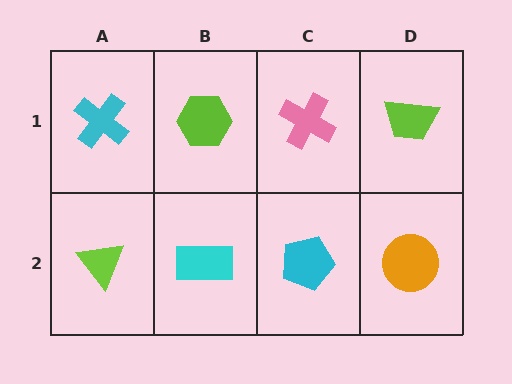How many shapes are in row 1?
4 shapes.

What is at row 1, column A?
A cyan cross.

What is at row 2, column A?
A lime triangle.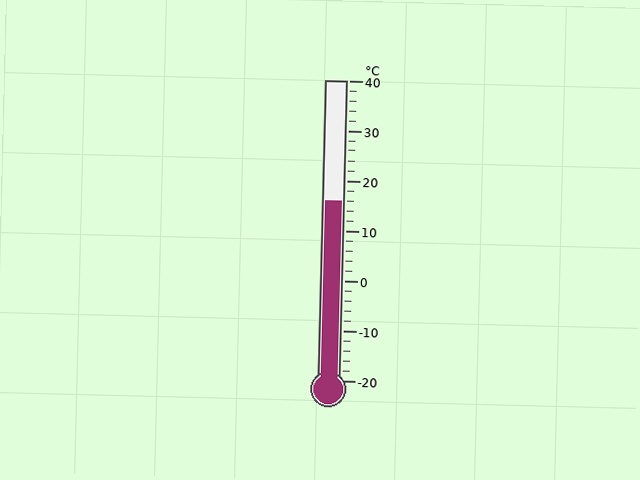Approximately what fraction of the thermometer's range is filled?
The thermometer is filled to approximately 60% of its range.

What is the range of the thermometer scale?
The thermometer scale ranges from -20°C to 40°C.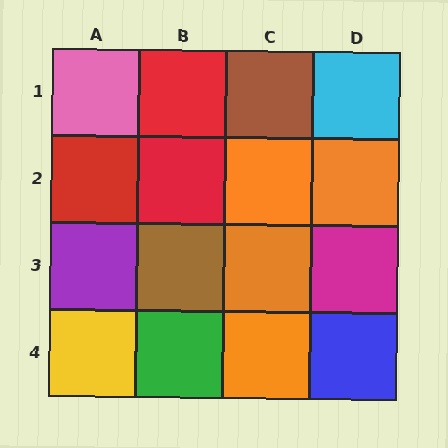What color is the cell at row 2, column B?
Red.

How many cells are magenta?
1 cell is magenta.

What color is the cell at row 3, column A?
Purple.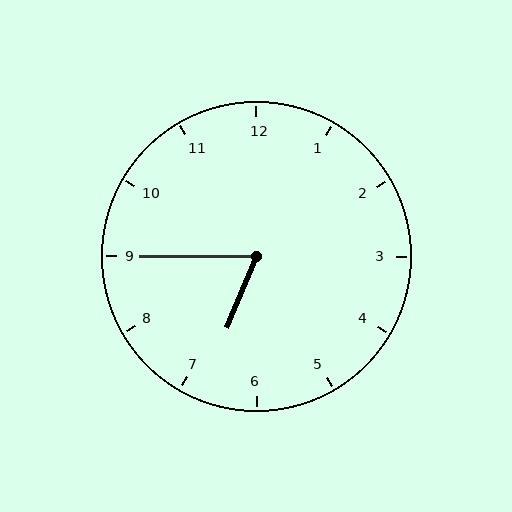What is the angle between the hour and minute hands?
Approximately 68 degrees.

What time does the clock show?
6:45.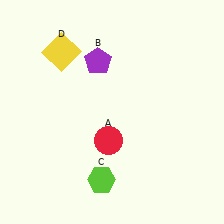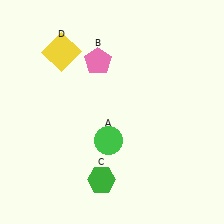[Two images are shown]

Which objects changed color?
A changed from red to green. B changed from purple to pink. C changed from lime to green.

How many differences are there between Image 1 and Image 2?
There are 3 differences between the two images.